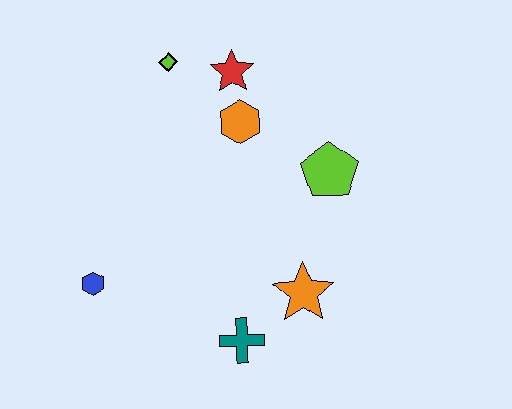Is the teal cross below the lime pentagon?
Yes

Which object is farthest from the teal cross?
The lime diamond is farthest from the teal cross.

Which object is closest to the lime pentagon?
The orange hexagon is closest to the lime pentagon.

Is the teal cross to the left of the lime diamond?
No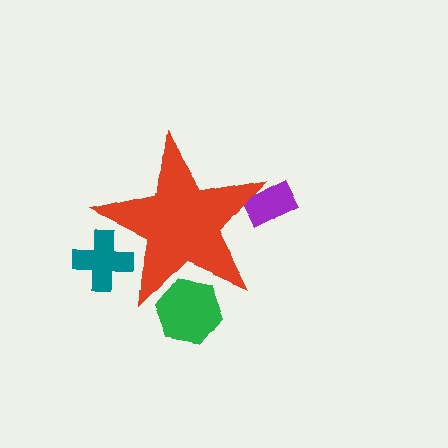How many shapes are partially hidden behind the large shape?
3 shapes are partially hidden.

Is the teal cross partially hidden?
Yes, the teal cross is partially hidden behind the red star.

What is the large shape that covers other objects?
A red star.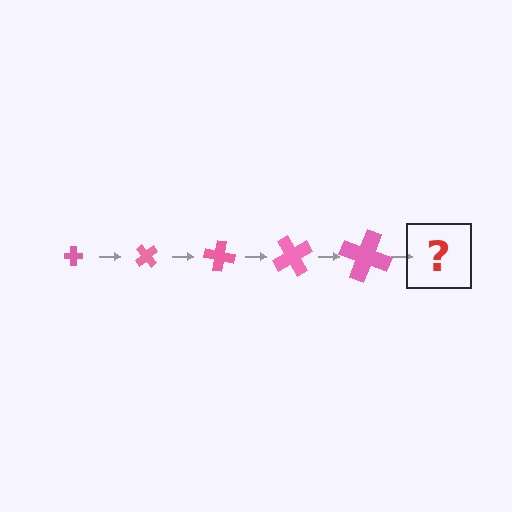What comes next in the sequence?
The next element should be a cross, larger than the previous one and rotated 250 degrees from the start.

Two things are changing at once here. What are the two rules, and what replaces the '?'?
The two rules are that the cross grows larger each step and it rotates 50 degrees each step. The '?' should be a cross, larger than the previous one and rotated 250 degrees from the start.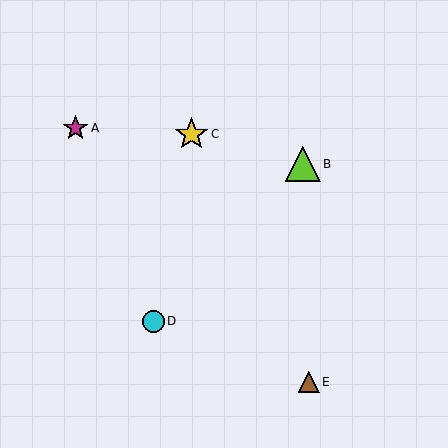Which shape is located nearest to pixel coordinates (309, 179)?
The lime triangle (labeled B) at (303, 164) is nearest to that location.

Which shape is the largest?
The lime triangle (labeled B) is the largest.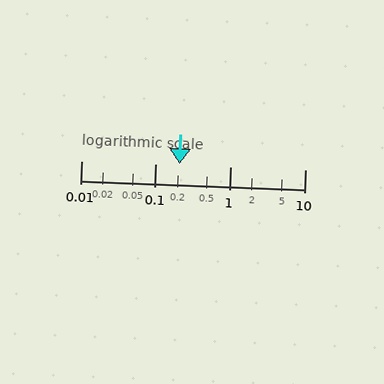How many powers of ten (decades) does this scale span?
The scale spans 3 decades, from 0.01 to 10.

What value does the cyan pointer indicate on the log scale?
The pointer indicates approximately 0.21.